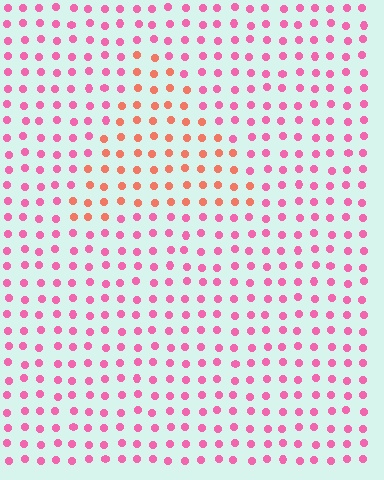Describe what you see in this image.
The image is filled with small pink elements in a uniform arrangement. A triangle-shaped region is visible where the elements are tinted to a slightly different hue, forming a subtle color boundary.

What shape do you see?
I see a triangle.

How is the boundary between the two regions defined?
The boundary is defined purely by a slight shift in hue (about 40 degrees). Spacing, size, and orientation are identical on both sides.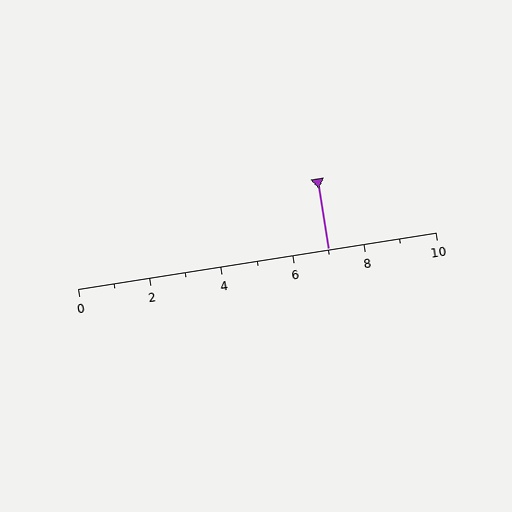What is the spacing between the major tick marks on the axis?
The major ticks are spaced 2 apart.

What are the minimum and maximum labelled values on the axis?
The axis runs from 0 to 10.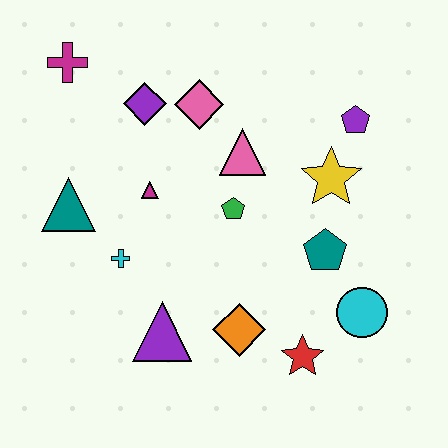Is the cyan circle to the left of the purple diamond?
No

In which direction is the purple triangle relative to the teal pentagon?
The purple triangle is to the left of the teal pentagon.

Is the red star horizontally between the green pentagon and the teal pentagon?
Yes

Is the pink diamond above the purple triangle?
Yes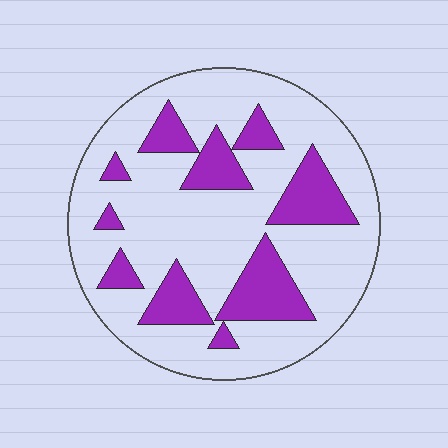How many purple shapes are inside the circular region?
10.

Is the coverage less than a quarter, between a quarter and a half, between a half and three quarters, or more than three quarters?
Less than a quarter.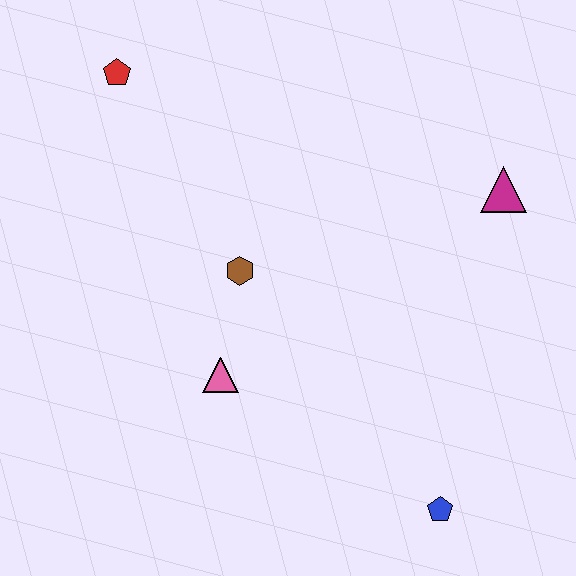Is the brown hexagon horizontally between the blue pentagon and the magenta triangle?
No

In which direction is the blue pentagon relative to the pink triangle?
The blue pentagon is to the right of the pink triangle.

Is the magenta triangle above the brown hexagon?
Yes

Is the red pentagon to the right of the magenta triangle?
No